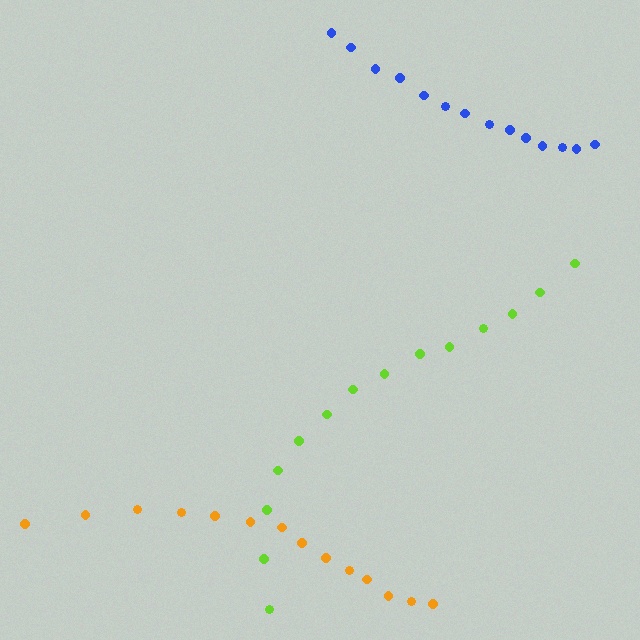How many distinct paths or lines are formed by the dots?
There are 3 distinct paths.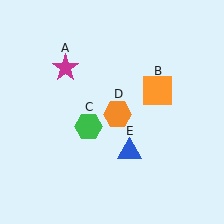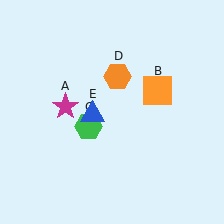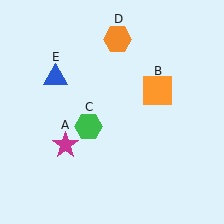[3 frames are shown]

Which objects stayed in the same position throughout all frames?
Orange square (object B) and green hexagon (object C) remained stationary.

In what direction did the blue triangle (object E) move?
The blue triangle (object E) moved up and to the left.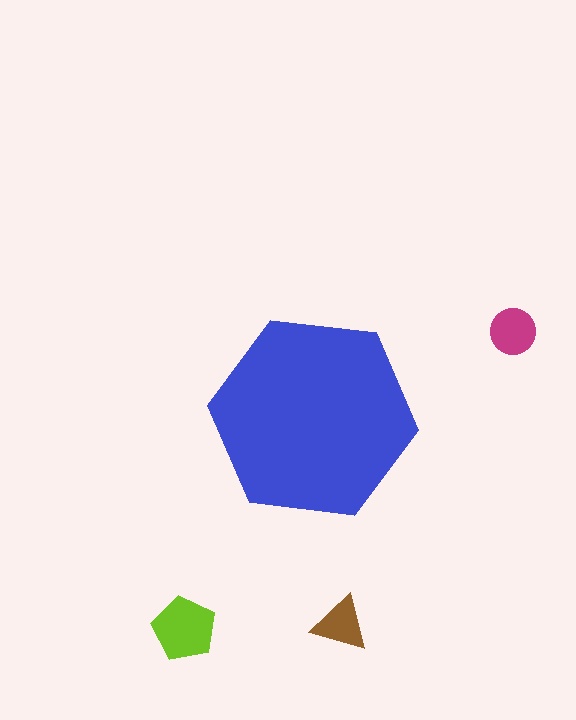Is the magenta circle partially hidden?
No, the magenta circle is fully visible.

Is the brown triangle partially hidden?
No, the brown triangle is fully visible.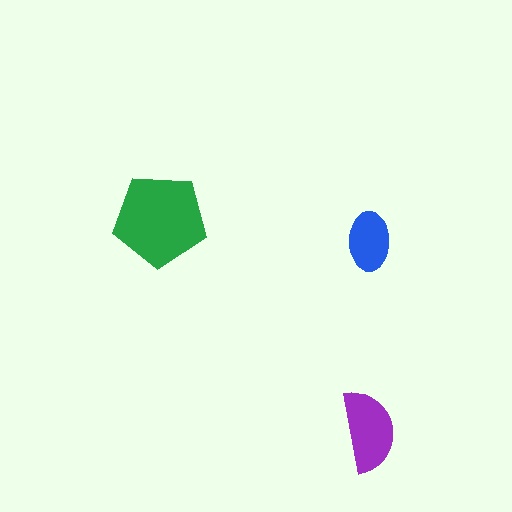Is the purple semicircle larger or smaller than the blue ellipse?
Larger.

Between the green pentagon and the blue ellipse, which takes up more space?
The green pentagon.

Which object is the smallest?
The blue ellipse.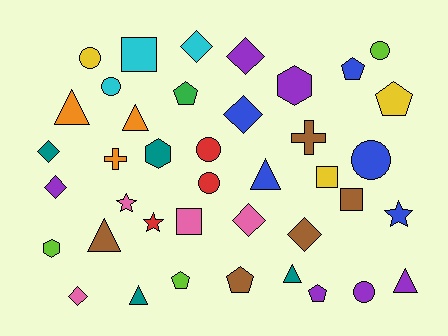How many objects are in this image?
There are 40 objects.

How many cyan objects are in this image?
There are 3 cyan objects.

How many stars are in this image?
There are 3 stars.